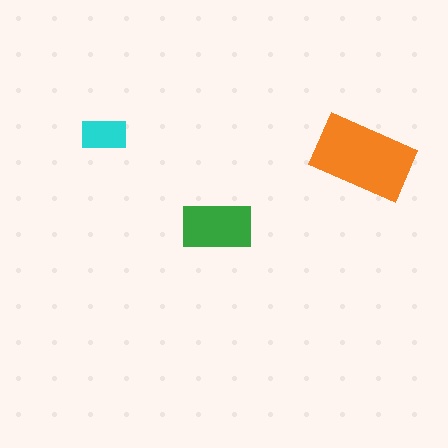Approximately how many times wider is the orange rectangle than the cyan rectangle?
About 2 times wider.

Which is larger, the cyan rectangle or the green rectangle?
The green one.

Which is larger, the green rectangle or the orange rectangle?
The orange one.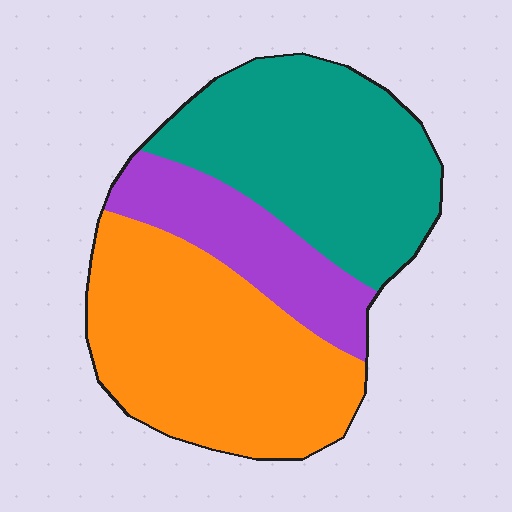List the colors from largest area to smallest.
From largest to smallest: orange, teal, purple.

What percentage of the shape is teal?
Teal takes up between a third and a half of the shape.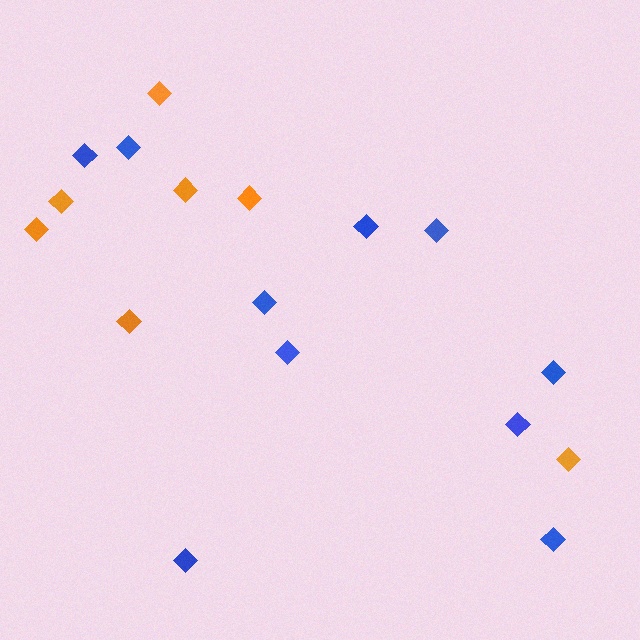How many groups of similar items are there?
There are 2 groups: one group of orange diamonds (7) and one group of blue diamonds (10).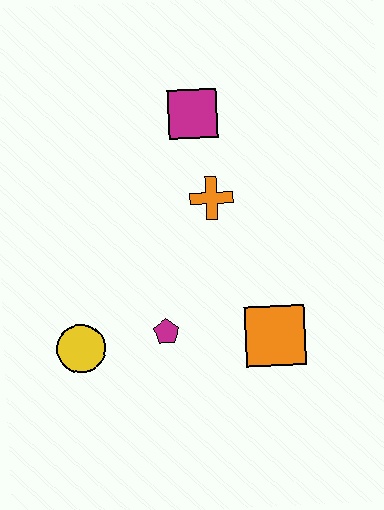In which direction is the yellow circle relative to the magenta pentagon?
The yellow circle is to the left of the magenta pentagon.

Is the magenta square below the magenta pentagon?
No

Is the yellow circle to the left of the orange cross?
Yes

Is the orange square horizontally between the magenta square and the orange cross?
No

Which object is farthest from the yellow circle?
The magenta square is farthest from the yellow circle.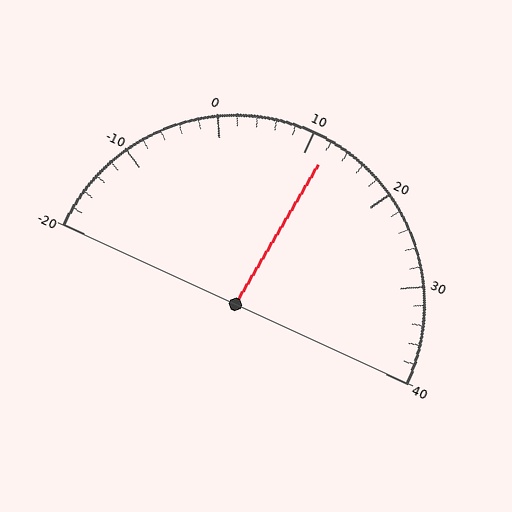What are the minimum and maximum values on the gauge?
The gauge ranges from -20 to 40.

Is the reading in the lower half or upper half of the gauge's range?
The reading is in the upper half of the range (-20 to 40).